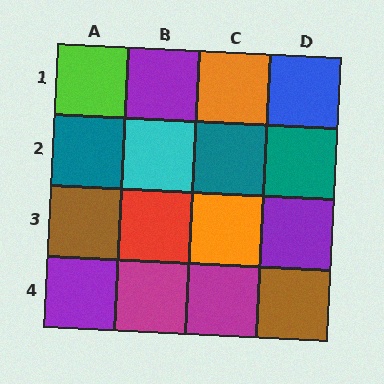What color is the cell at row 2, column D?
Teal.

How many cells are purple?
3 cells are purple.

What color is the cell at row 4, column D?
Brown.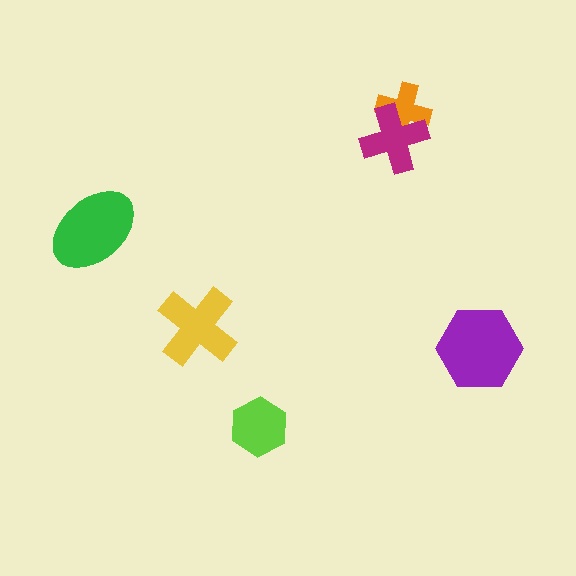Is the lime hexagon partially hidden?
No, no other shape covers it.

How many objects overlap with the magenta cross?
1 object overlaps with the magenta cross.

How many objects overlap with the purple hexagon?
0 objects overlap with the purple hexagon.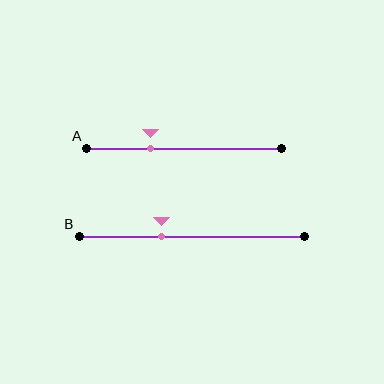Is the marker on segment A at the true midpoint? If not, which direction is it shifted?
No, the marker on segment A is shifted to the left by about 17% of the segment length.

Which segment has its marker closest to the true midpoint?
Segment B has its marker closest to the true midpoint.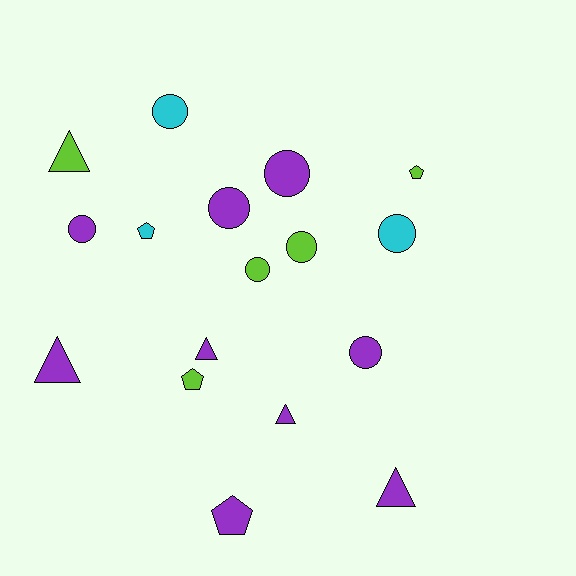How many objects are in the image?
There are 17 objects.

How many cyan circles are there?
There are 2 cyan circles.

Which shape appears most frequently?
Circle, with 8 objects.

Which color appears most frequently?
Purple, with 9 objects.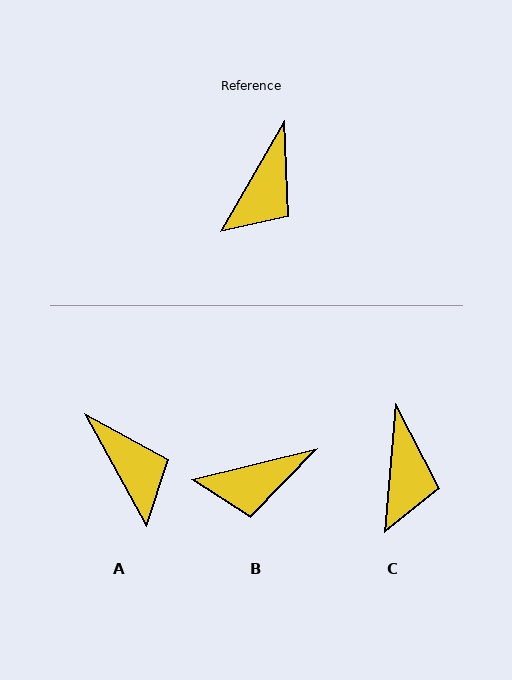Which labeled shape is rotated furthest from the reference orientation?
A, about 59 degrees away.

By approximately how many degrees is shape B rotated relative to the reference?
Approximately 46 degrees clockwise.